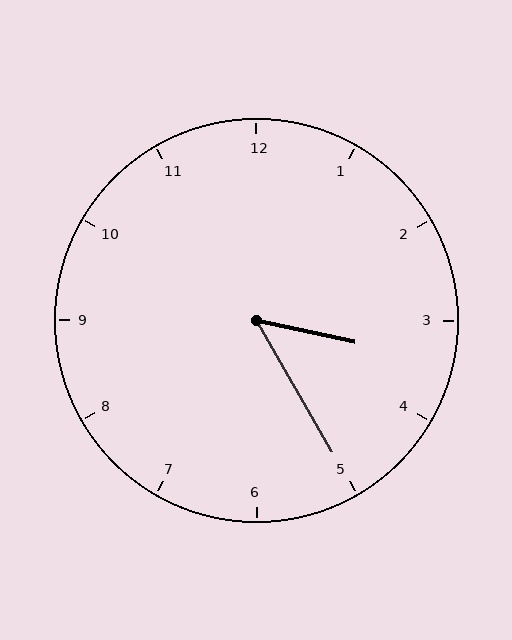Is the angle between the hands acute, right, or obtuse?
It is acute.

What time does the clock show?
3:25.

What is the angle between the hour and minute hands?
Approximately 48 degrees.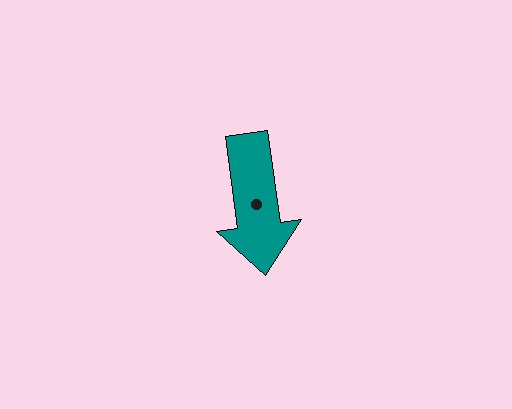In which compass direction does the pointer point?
South.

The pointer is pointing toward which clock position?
Roughly 6 o'clock.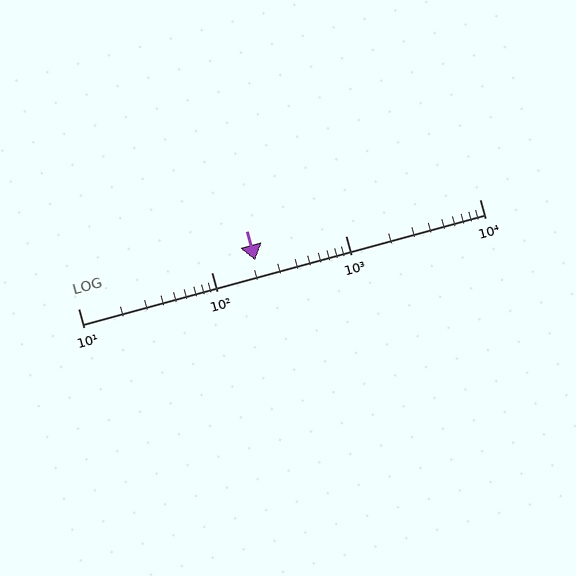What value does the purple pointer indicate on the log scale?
The pointer indicates approximately 210.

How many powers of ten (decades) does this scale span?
The scale spans 3 decades, from 10 to 10000.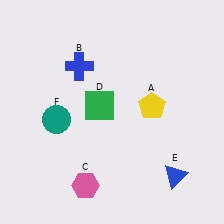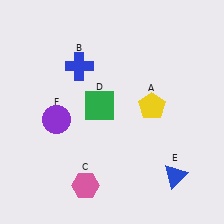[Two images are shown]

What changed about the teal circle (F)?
In Image 1, F is teal. In Image 2, it changed to purple.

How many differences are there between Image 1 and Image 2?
There is 1 difference between the two images.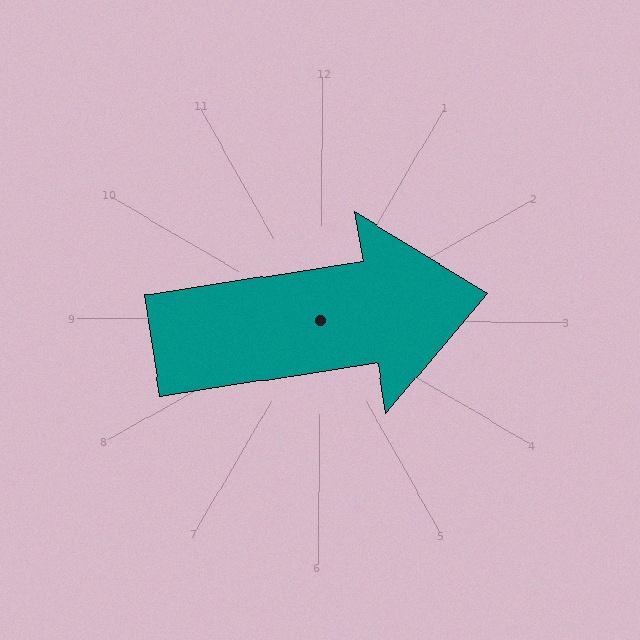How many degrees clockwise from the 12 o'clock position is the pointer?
Approximately 81 degrees.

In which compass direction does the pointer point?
East.